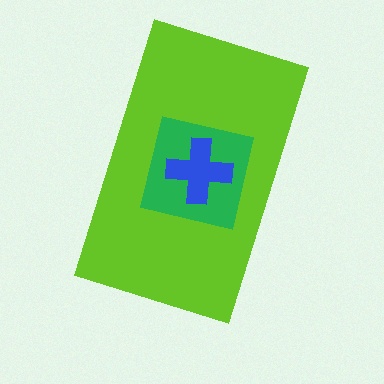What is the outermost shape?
The lime rectangle.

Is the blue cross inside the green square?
Yes.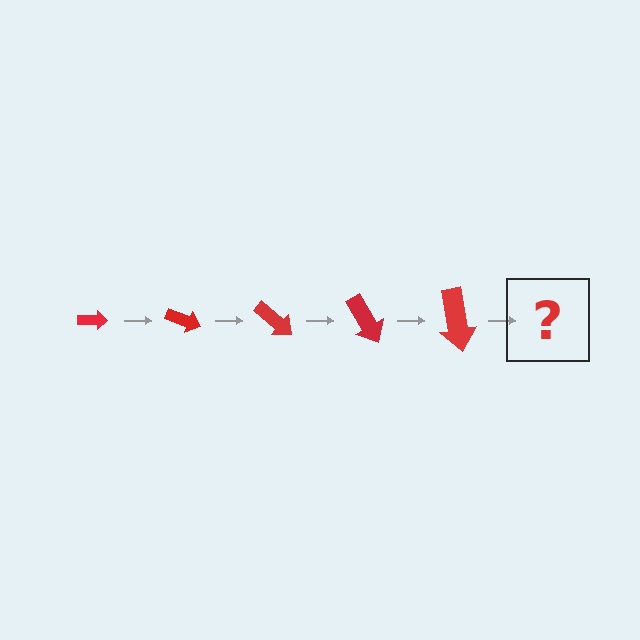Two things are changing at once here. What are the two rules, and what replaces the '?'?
The two rules are that the arrow grows larger each step and it rotates 20 degrees each step. The '?' should be an arrow, larger than the previous one and rotated 100 degrees from the start.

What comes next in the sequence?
The next element should be an arrow, larger than the previous one and rotated 100 degrees from the start.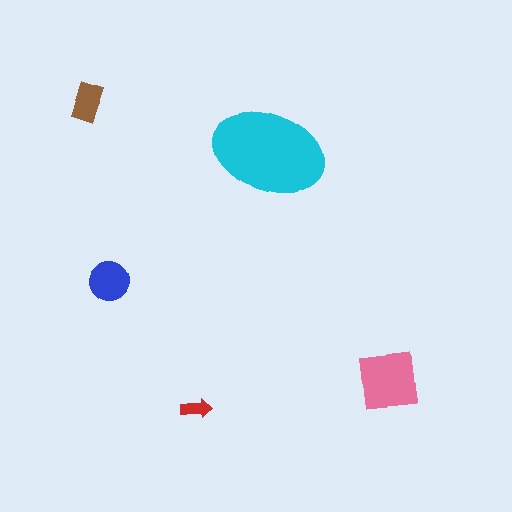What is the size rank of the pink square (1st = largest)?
2nd.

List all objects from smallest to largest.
The red arrow, the brown rectangle, the blue circle, the pink square, the cyan ellipse.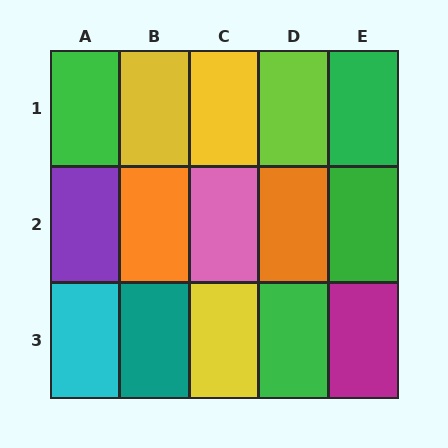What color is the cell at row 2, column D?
Orange.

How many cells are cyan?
1 cell is cyan.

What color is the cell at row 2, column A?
Purple.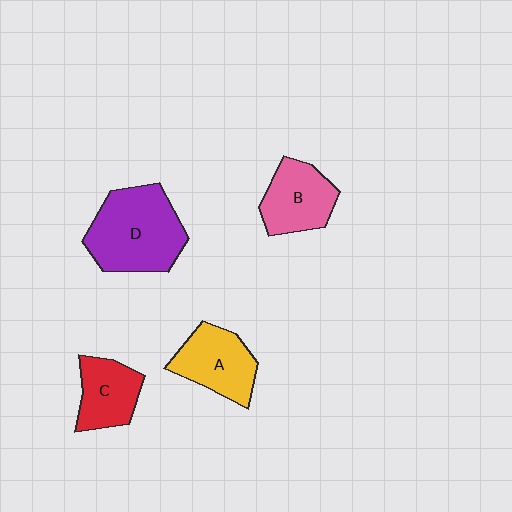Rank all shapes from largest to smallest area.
From largest to smallest: D (purple), A (yellow), B (pink), C (red).